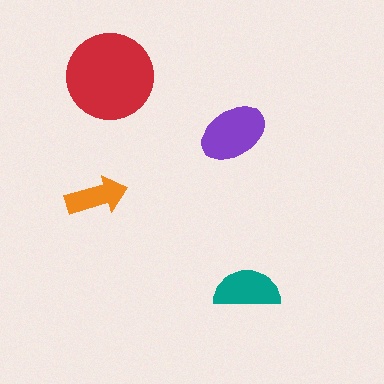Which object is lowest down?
The teal semicircle is bottommost.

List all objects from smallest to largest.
The orange arrow, the teal semicircle, the purple ellipse, the red circle.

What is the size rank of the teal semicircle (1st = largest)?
3rd.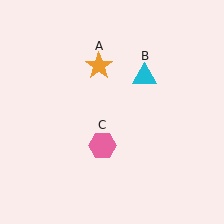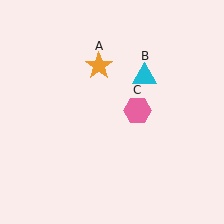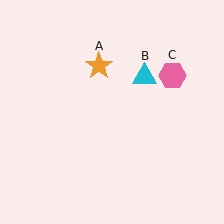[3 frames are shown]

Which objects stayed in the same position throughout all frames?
Orange star (object A) and cyan triangle (object B) remained stationary.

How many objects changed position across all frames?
1 object changed position: pink hexagon (object C).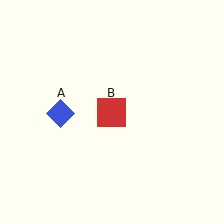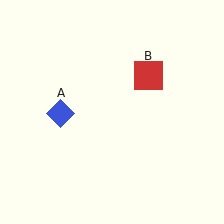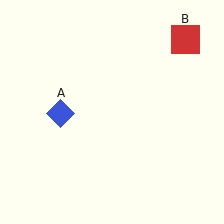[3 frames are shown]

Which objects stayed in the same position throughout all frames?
Blue diamond (object A) remained stationary.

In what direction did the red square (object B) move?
The red square (object B) moved up and to the right.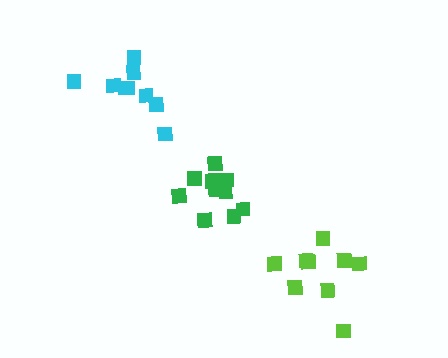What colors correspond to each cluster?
The clusters are colored: green, lime, cyan.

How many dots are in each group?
Group 1: 10 dots, Group 2: 9 dots, Group 3: 9 dots (28 total).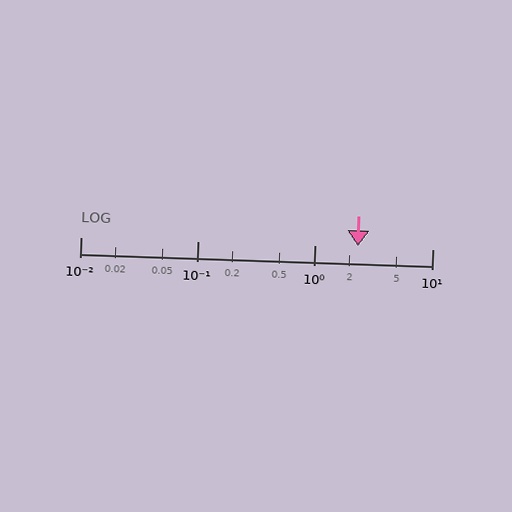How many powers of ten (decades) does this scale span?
The scale spans 3 decades, from 0.01 to 10.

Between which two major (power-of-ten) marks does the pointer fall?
The pointer is between 1 and 10.